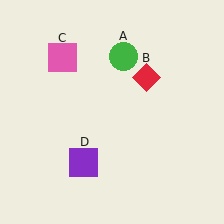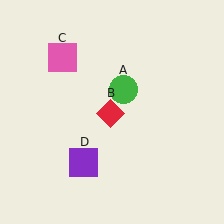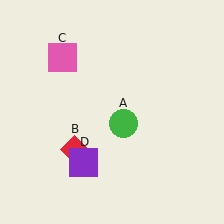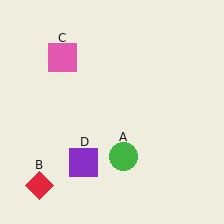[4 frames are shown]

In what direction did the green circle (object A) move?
The green circle (object A) moved down.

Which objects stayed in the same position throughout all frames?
Pink square (object C) and purple square (object D) remained stationary.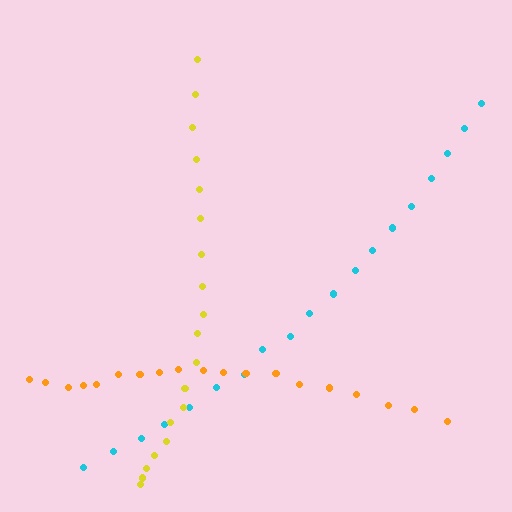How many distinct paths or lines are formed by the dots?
There are 3 distinct paths.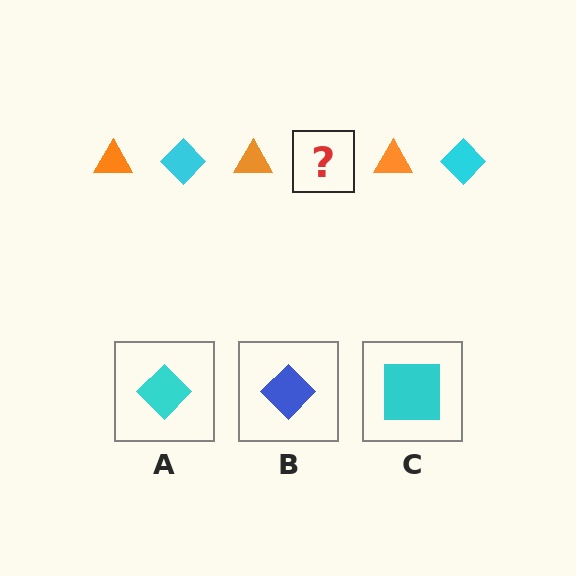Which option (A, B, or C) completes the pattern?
A.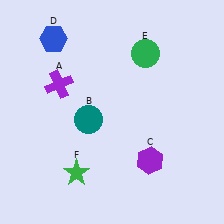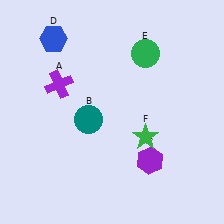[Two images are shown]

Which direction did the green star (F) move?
The green star (F) moved right.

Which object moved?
The green star (F) moved right.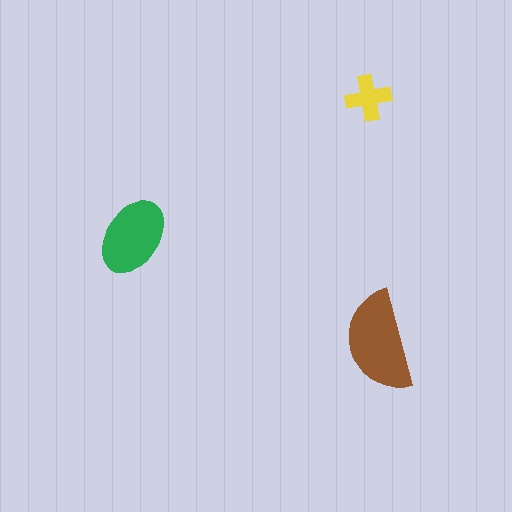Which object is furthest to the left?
The green ellipse is leftmost.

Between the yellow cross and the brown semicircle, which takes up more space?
The brown semicircle.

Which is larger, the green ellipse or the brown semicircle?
The brown semicircle.